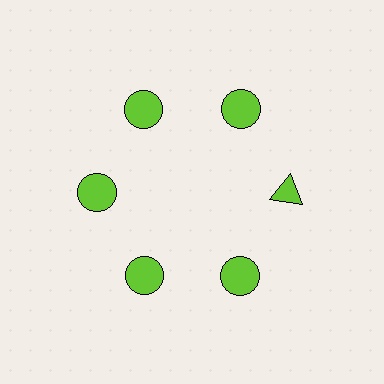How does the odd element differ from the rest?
It has a different shape: triangle instead of circle.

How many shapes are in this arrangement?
There are 6 shapes arranged in a ring pattern.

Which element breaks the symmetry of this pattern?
The lime triangle at roughly the 3 o'clock position breaks the symmetry. All other shapes are lime circles.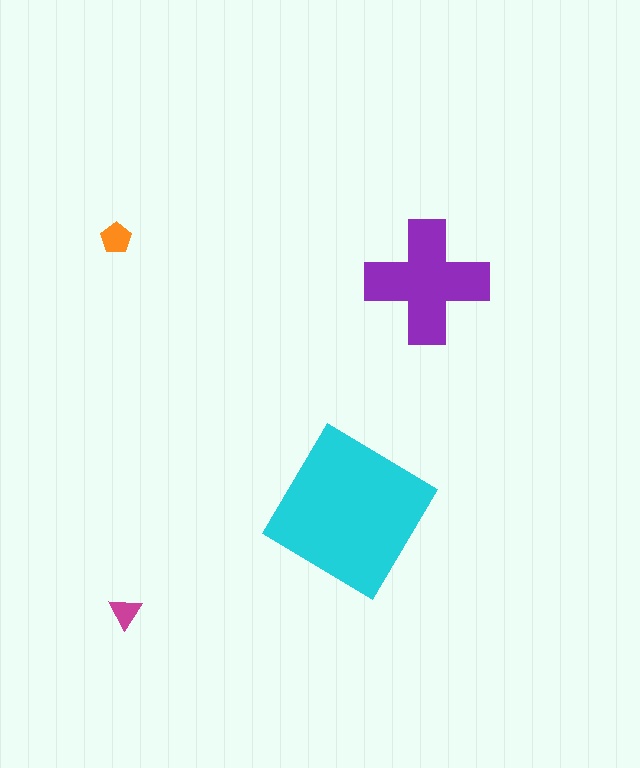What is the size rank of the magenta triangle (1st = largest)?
4th.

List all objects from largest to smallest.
The cyan diamond, the purple cross, the orange pentagon, the magenta triangle.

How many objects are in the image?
There are 4 objects in the image.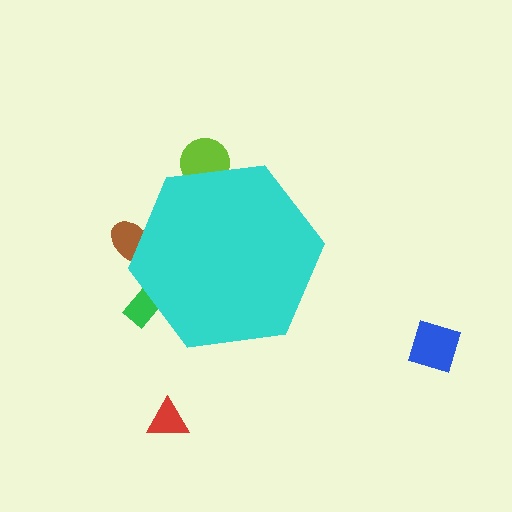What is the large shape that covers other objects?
A cyan hexagon.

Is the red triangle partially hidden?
No, the red triangle is fully visible.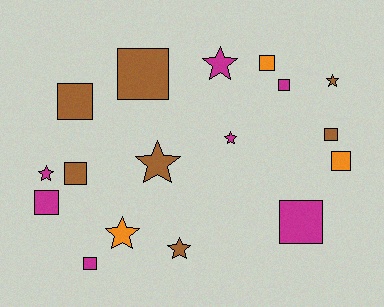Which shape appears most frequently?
Square, with 10 objects.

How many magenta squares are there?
There are 4 magenta squares.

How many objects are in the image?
There are 17 objects.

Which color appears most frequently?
Brown, with 7 objects.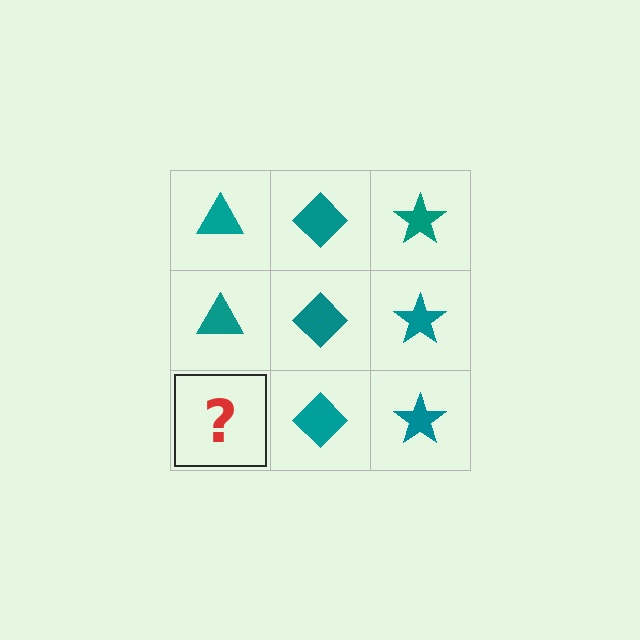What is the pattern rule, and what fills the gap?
The rule is that each column has a consistent shape. The gap should be filled with a teal triangle.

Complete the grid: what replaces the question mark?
The question mark should be replaced with a teal triangle.